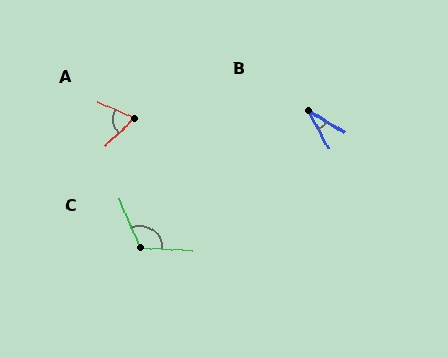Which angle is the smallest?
B, at approximately 30 degrees.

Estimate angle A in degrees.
Approximately 67 degrees.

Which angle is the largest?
C, at approximately 116 degrees.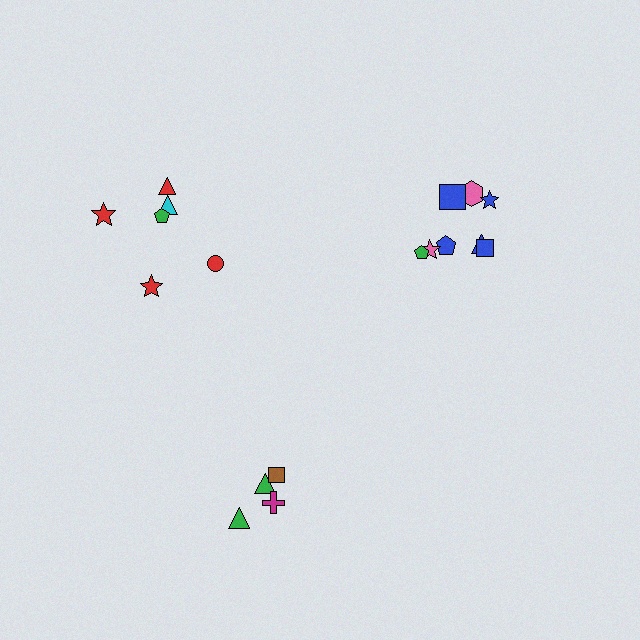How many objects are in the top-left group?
There are 6 objects.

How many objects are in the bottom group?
There are 4 objects.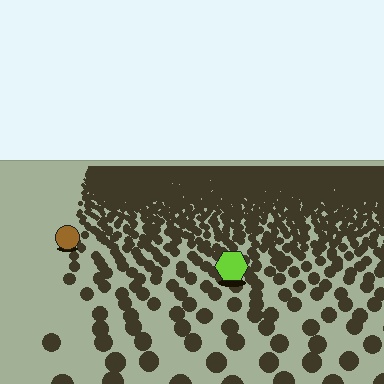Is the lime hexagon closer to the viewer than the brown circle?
Yes. The lime hexagon is closer — you can tell from the texture gradient: the ground texture is coarser near it.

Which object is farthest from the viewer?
The brown circle is farthest from the viewer. It appears smaller and the ground texture around it is denser.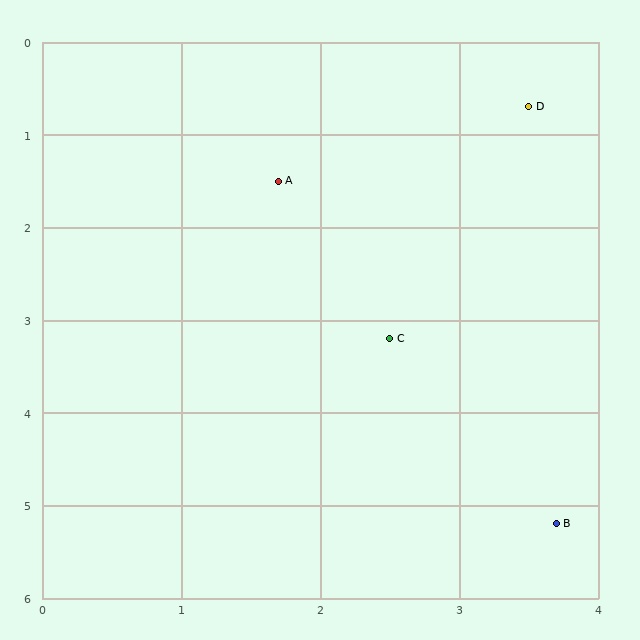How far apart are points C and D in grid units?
Points C and D are about 2.7 grid units apart.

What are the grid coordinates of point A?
Point A is at approximately (1.7, 1.5).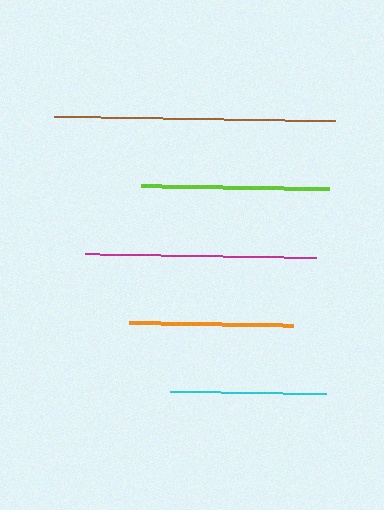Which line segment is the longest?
The brown line is the longest at approximately 282 pixels.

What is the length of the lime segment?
The lime segment is approximately 187 pixels long.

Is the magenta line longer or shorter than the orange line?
The magenta line is longer than the orange line.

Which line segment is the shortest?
The cyan line is the shortest at approximately 156 pixels.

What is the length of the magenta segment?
The magenta segment is approximately 231 pixels long.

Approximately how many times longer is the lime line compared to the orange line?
The lime line is approximately 1.1 times the length of the orange line.